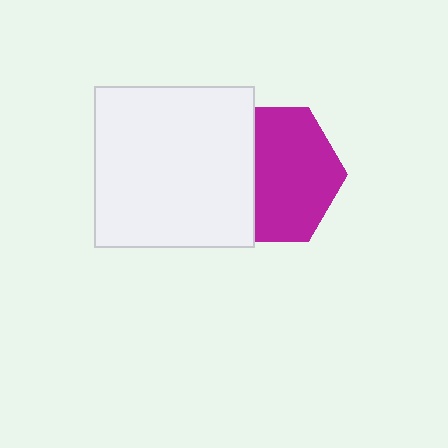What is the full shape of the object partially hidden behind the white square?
The partially hidden object is a magenta hexagon.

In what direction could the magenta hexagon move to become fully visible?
The magenta hexagon could move right. That would shift it out from behind the white square entirely.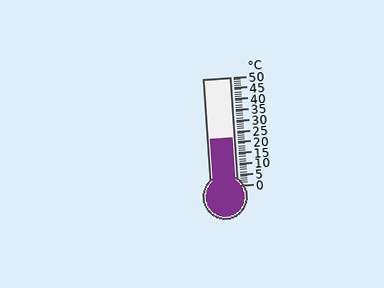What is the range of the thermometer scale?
The thermometer scale ranges from 0°C to 50°C.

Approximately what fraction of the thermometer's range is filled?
The thermometer is filled to approximately 45% of its range.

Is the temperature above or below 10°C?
The temperature is above 10°C.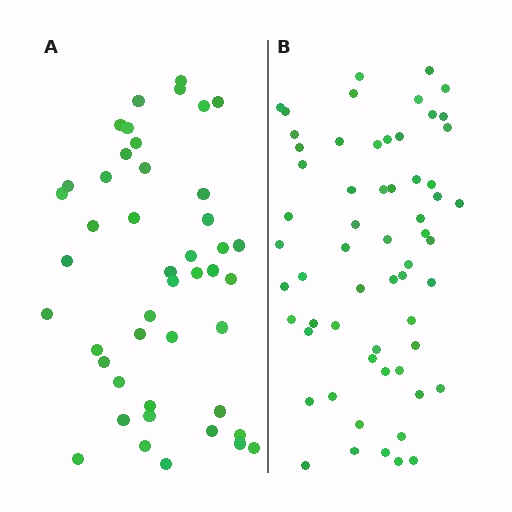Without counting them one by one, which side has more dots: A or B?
Region B (the right region) has more dots.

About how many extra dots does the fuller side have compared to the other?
Region B has approximately 15 more dots than region A.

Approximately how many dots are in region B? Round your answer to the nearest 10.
About 60 dots.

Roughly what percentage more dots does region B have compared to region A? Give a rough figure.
About 35% more.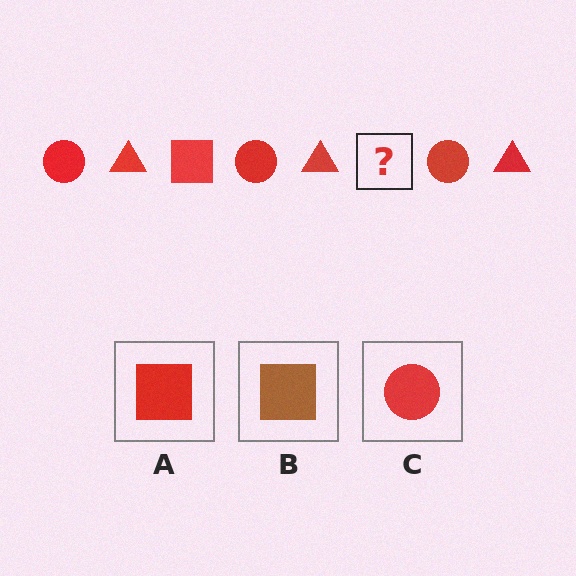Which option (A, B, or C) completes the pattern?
A.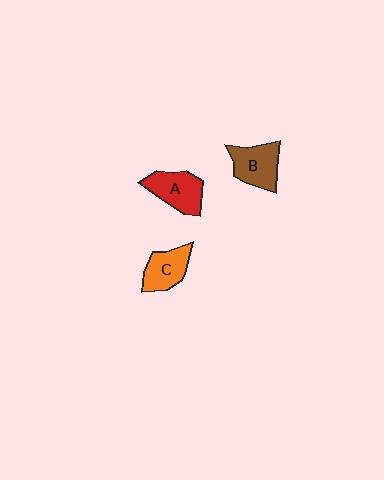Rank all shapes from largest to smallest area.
From largest to smallest: B (brown), A (red), C (orange).